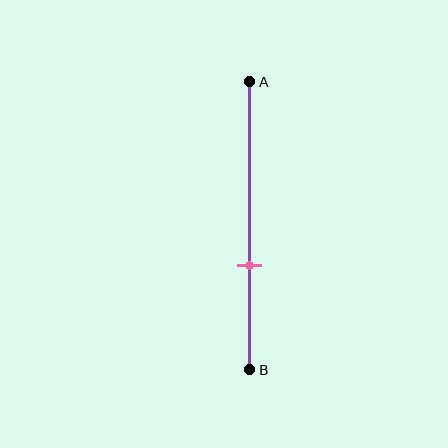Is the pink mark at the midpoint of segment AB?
No, the mark is at about 65% from A, not at the 50% midpoint.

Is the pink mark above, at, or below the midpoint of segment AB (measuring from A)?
The pink mark is below the midpoint of segment AB.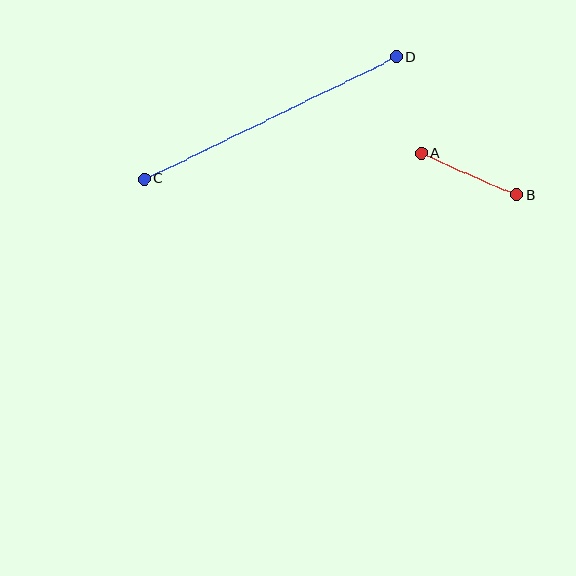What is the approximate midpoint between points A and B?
The midpoint is at approximately (469, 174) pixels.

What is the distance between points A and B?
The distance is approximately 104 pixels.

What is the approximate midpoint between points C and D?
The midpoint is at approximately (270, 118) pixels.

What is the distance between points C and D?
The distance is approximately 280 pixels.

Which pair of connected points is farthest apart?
Points C and D are farthest apart.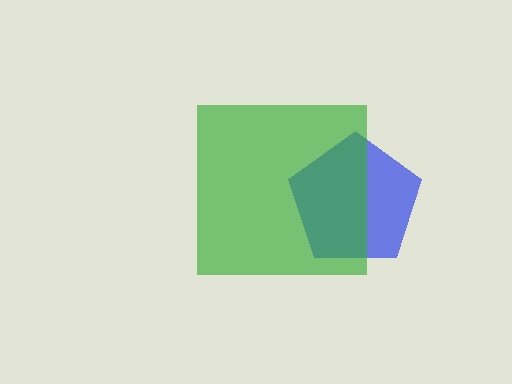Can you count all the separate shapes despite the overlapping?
Yes, there are 2 separate shapes.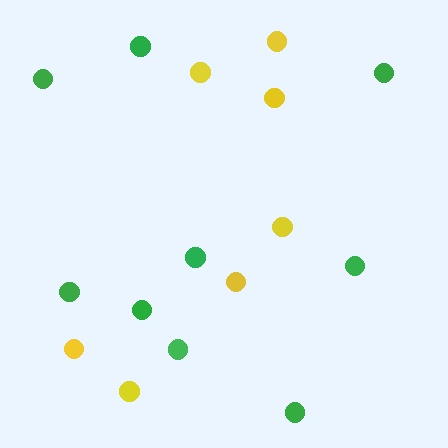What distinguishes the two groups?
There are 2 groups: one group of green circles (9) and one group of yellow circles (7).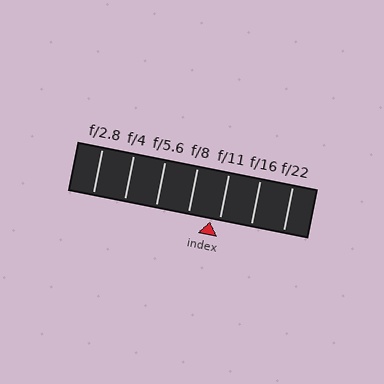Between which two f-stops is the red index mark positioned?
The index mark is between f/8 and f/11.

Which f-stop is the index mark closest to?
The index mark is closest to f/11.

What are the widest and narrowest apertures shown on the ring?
The widest aperture shown is f/2.8 and the narrowest is f/22.